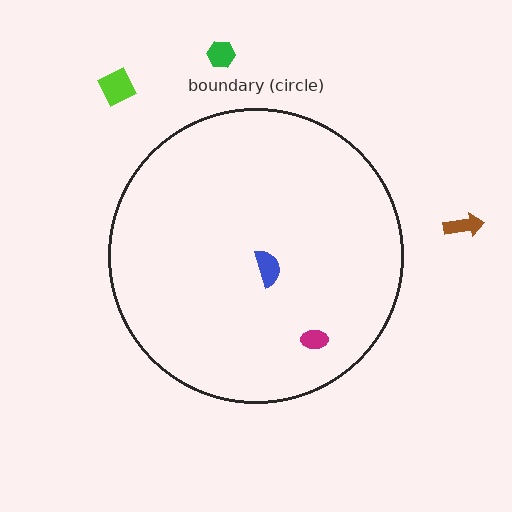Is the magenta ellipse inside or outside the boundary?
Inside.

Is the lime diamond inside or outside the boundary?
Outside.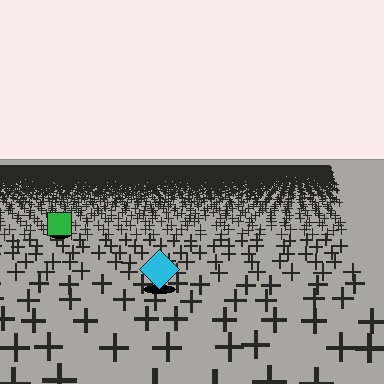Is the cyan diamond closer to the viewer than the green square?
Yes. The cyan diamond is closer — you can tell from the texture gradient: the ground texture is coarser near it.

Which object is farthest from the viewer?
The green square is farthest from the viewer. It appears smaller and the ground texture around it is denser.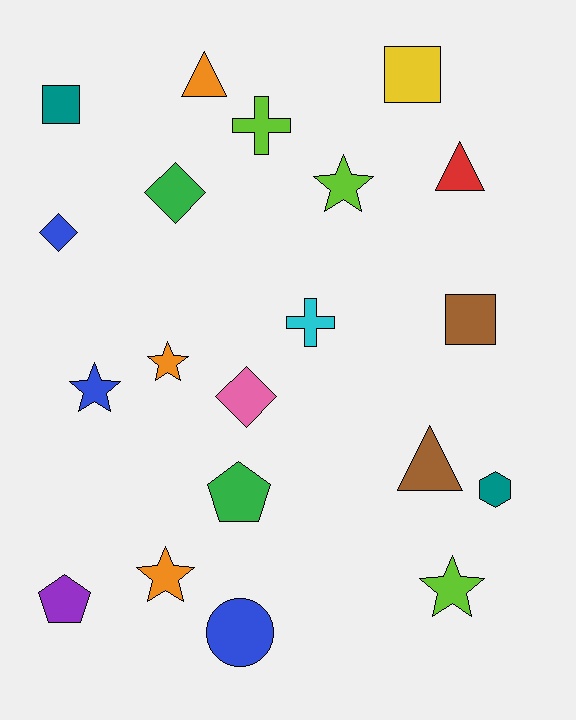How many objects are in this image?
There are 20 objects.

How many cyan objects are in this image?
There is 1 cyan object.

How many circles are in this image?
There is 1 circle.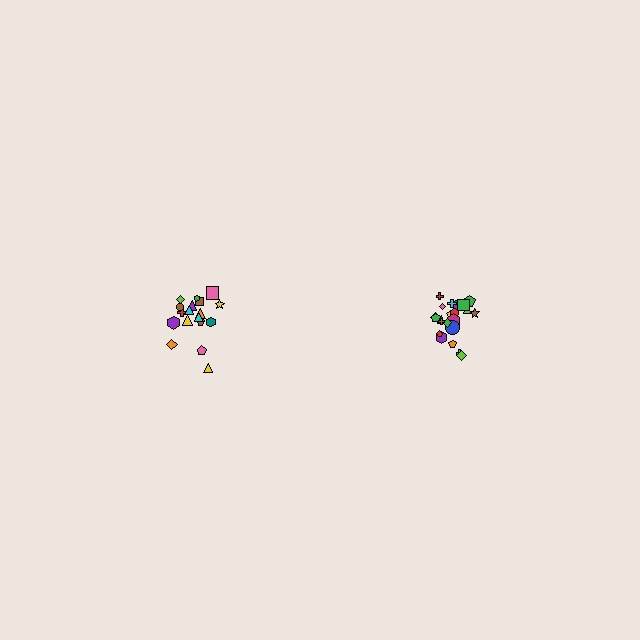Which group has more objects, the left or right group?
The right group.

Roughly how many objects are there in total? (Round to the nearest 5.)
Roughly 40 objects in total.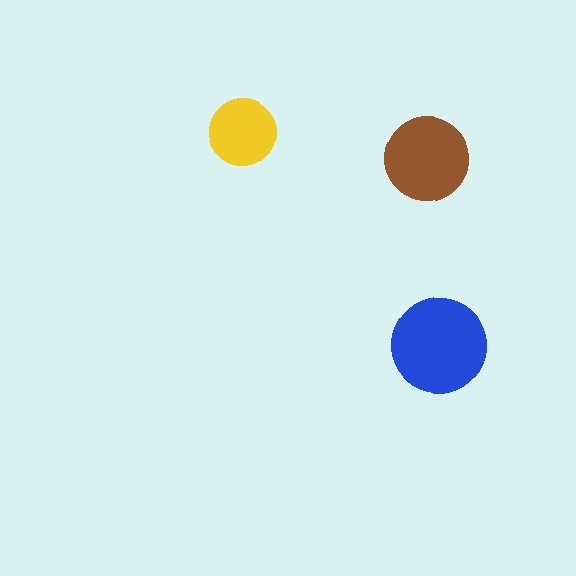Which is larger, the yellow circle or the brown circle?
The brown one.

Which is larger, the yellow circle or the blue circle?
The blue one.